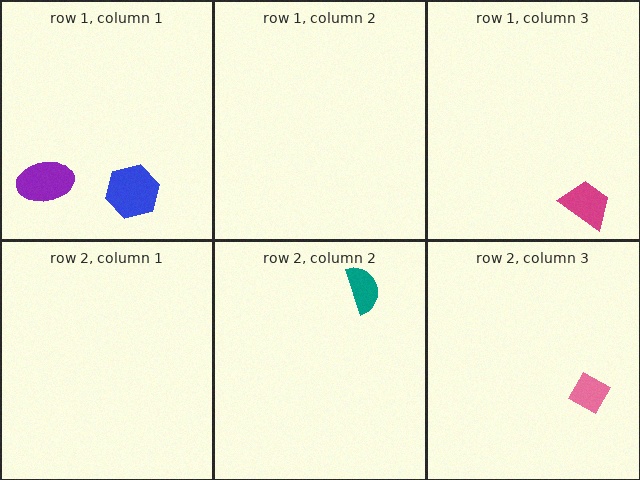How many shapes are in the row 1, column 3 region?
1.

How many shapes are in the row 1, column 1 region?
2.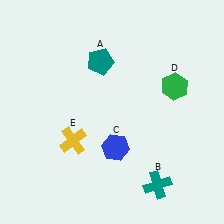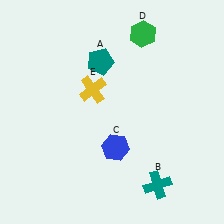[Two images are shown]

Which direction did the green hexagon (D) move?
The green hexagon (D) moved up.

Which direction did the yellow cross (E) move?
The yellow cross (E) moved up.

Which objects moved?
The objects that moved are: the green hexagon (D), the yellow cross (E).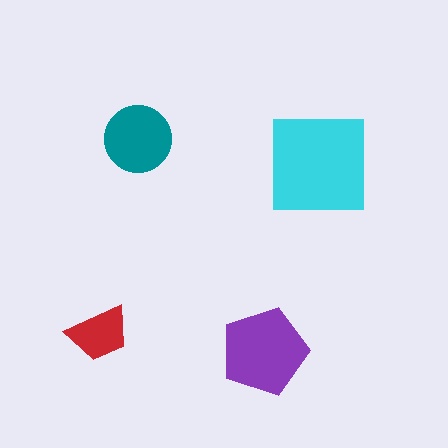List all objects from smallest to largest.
The red trapezoid, the teal circle, the purple pentagon, the cyan square.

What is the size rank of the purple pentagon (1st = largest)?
2nd.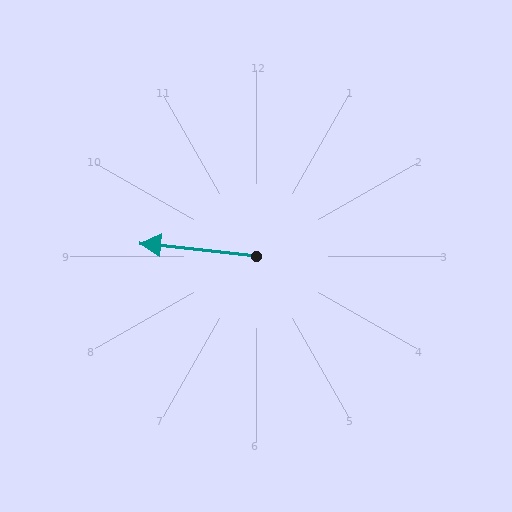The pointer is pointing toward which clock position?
Roughly 9 o'clock.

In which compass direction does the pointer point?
West.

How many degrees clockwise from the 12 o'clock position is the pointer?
Approximately 276 degrees.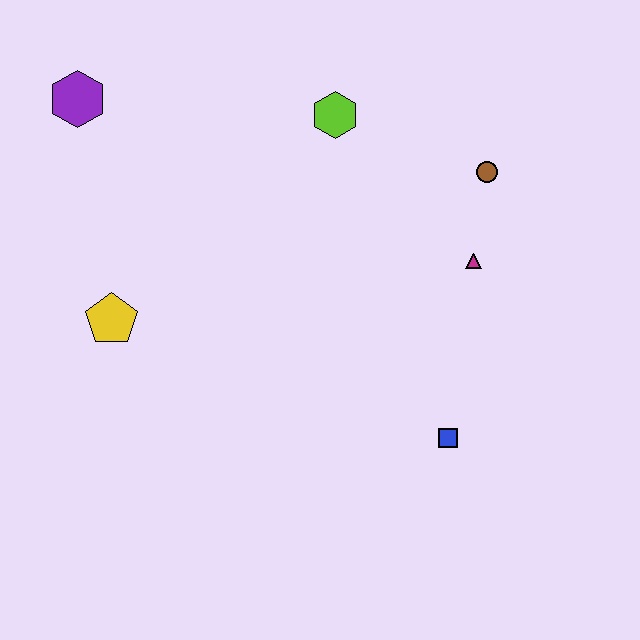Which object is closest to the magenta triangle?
The brown circle is closest to the magenta triangle.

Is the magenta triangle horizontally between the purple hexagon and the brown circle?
Yes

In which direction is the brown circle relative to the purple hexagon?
The brown circle is to the right of the purple hexagon.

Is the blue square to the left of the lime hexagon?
No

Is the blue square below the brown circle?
Yes